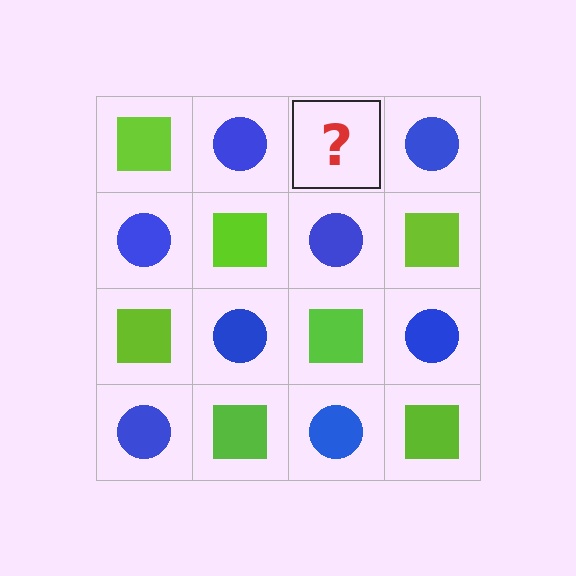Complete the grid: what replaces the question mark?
The question mark should be replaced with a lime square.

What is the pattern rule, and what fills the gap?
The rule is that it alternates lime square and blue circle in a checkerboard pattern. The gap should be filled with a lime square.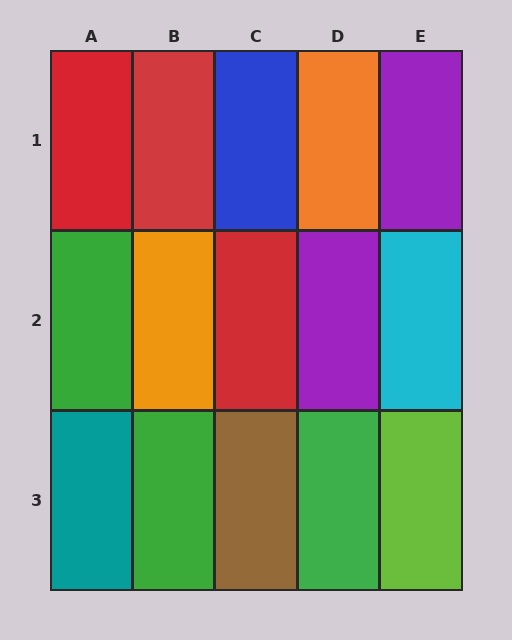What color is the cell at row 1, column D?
Orange.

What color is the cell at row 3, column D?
Green.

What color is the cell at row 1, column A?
Red.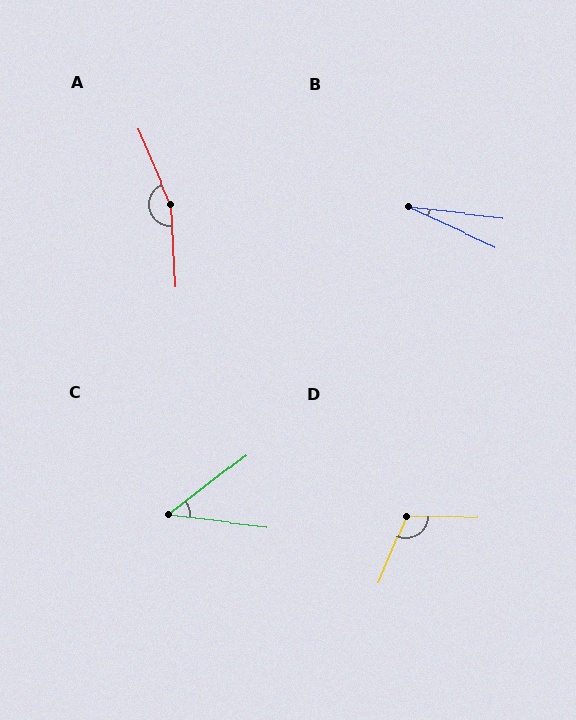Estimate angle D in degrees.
Approximately 113 degrees.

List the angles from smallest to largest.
B (18°), C (44°), D (113°), A (160°).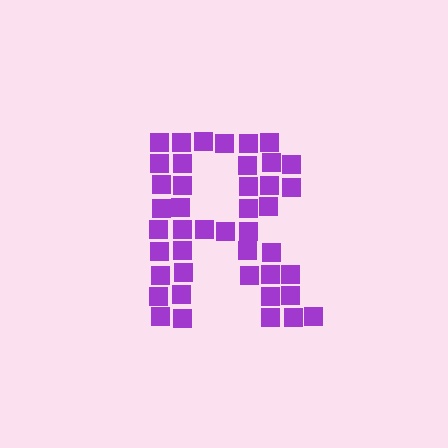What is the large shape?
The large shape is the letter R.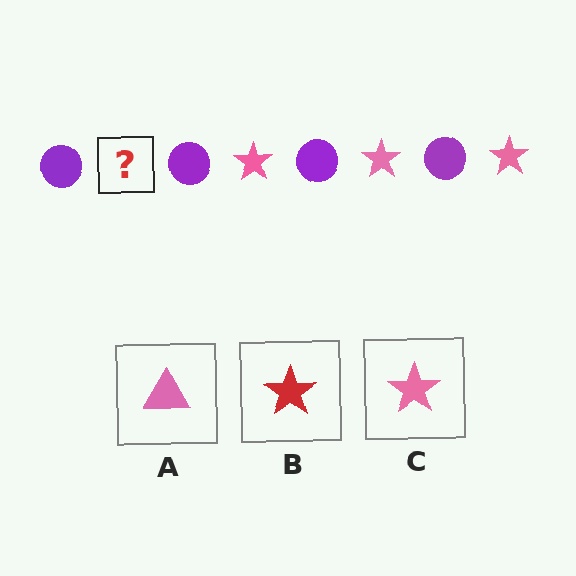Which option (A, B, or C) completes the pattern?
C.